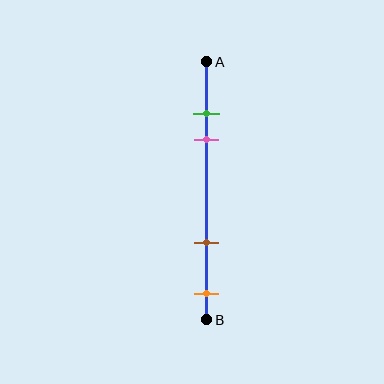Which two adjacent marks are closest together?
The green and pink marks are the closest adjacent pair.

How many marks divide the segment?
There are 4 marks dividing the segment.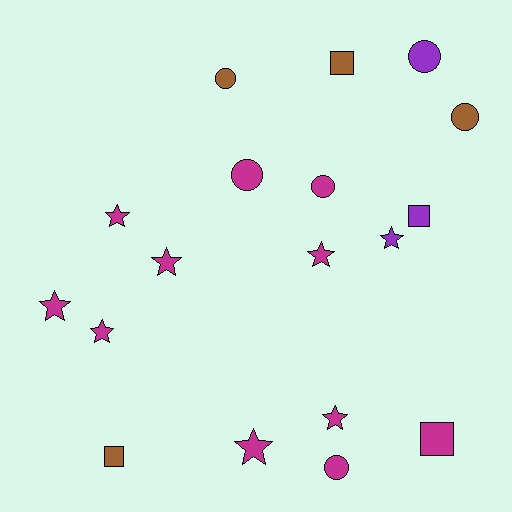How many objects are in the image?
There are 18 objects.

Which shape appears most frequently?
Star, with 8 objects.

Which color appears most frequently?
Magenta, with 11 objects.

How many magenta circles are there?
There are 3 magenta circles.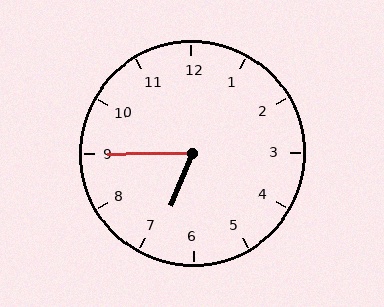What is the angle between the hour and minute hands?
Approximately 68 degrees.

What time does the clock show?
6:45.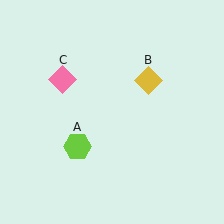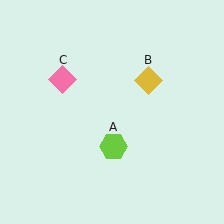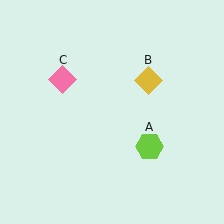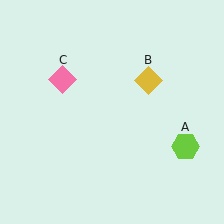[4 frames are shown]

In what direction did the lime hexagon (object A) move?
The lime hexagon (object A) moved right.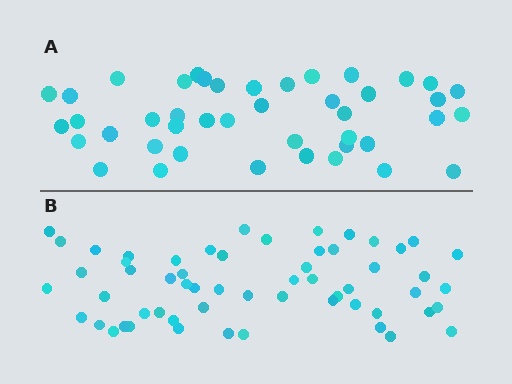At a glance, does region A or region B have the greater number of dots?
Region B (the bottom region) has more dots.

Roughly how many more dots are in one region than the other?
Region B has approximately 15 more dots than region A.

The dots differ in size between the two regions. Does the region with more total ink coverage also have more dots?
No. Region A has more total ink coverage because its dots are larger, but region B actually contains more individual dots. Total area can be misleading — the number of items is what matters here.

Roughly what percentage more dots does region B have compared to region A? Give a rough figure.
About 35% more.